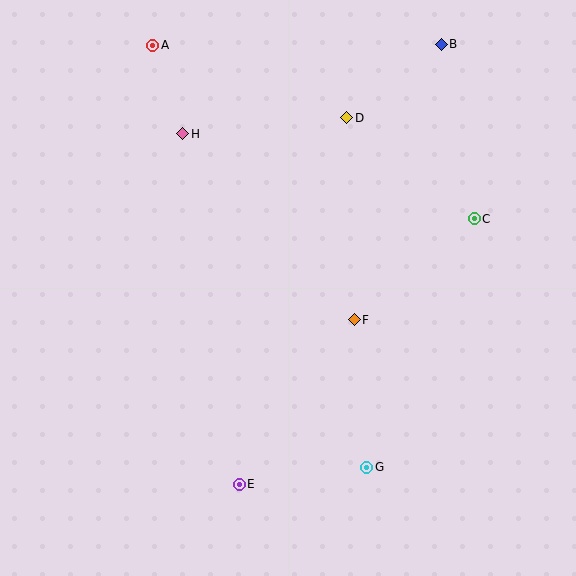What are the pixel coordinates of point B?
Point B is at (441, 44).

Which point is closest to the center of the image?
Point F at (354, 320) is closest to the center.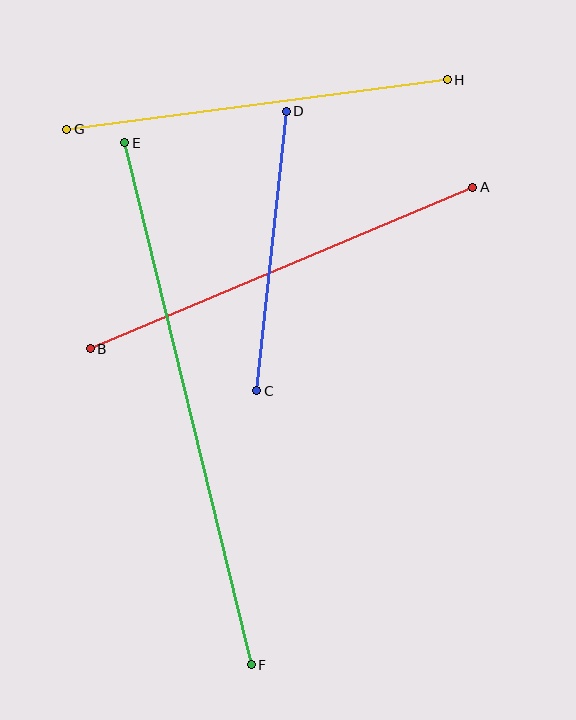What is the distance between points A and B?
The distance is approximately 415 pixels.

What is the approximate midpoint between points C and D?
The midpoint is at approximately (271, 251) pixels.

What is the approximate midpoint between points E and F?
The midpoint is at approximately (188, 404) pixels.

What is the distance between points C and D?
The distance is approximately 281 pixels.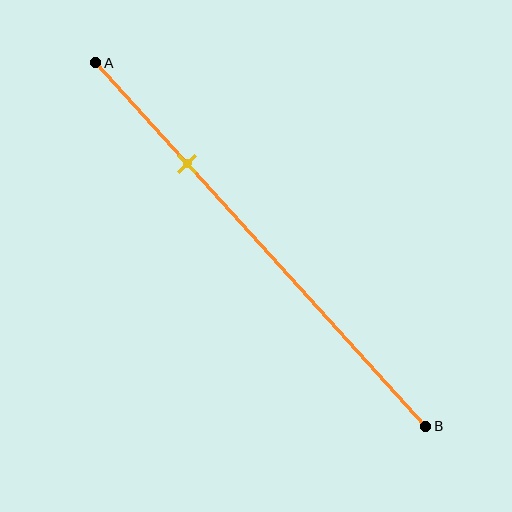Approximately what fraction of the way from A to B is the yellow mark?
The yellow mark is approximately 30% of the way from A to B.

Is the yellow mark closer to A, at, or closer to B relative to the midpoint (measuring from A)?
The yellow mark is closer to point A than the midpoint of segment AB.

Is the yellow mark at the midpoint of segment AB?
No, the mark is at about 30% from A, not at the 50% midpoint.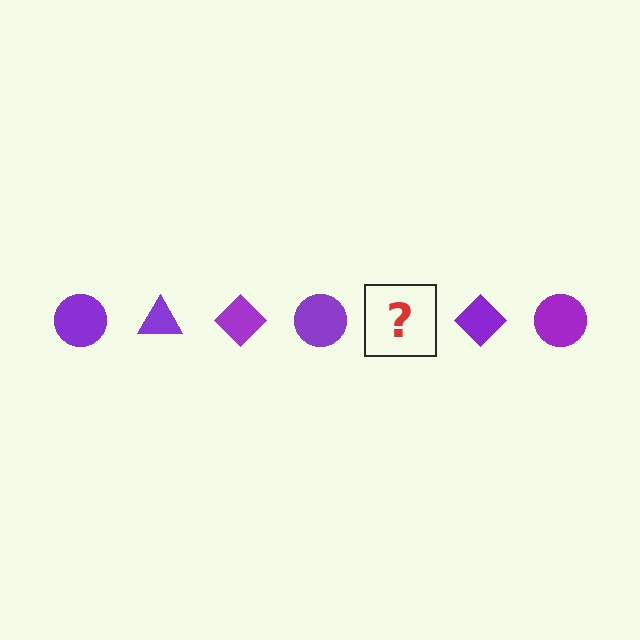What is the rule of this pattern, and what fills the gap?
The rule is that the pattern cycles through circle, triangle, diamond shapes in purple. The gap should be filled with a purple triangle.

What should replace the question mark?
The question mark should be replaced with a purple triangle.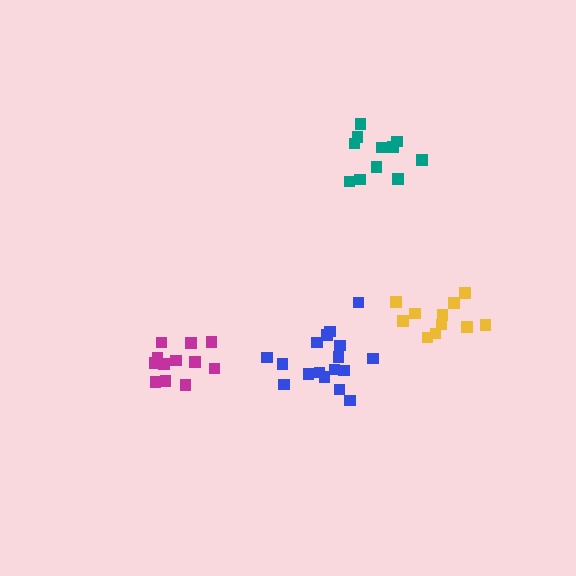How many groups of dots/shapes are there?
There are 4 groups.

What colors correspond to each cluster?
The clusters are colored: teal, blue, yellow, magenta.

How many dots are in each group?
Group 1: 11 dots, Group 2: 17 dots, Group 3: 11 dots, Group 4: 12 dots (51 total).